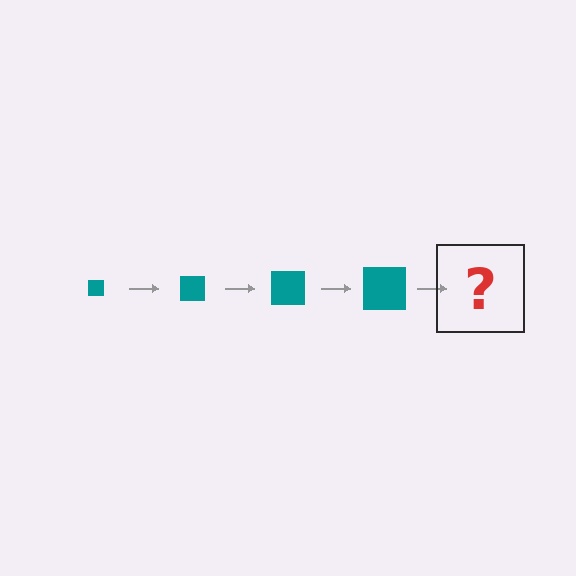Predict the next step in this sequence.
The next step is a teal square, larger than the previous one.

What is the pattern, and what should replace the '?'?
The pattern is that the square gets progressively larger each step. The '?' should be a teal square, larger than the previous one.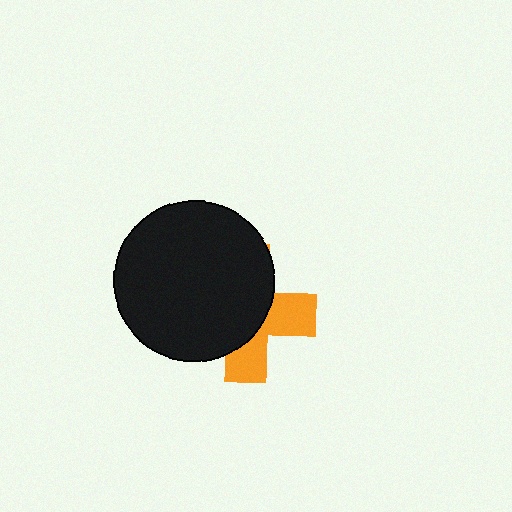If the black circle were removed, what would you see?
You would see the complete orange cross.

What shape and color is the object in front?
The object in front is a black circle.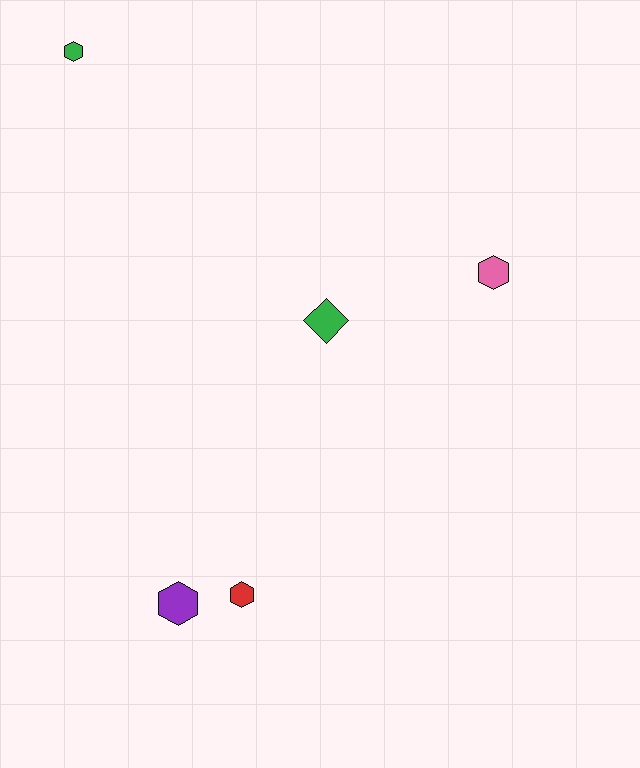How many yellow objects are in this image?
There are no yellow objects.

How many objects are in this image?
There are 5 objects.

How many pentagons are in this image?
There are no pentagons.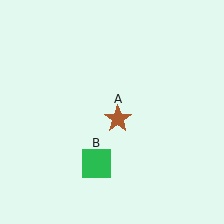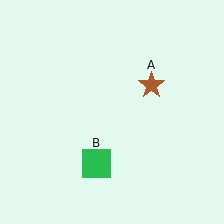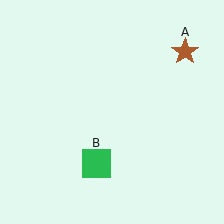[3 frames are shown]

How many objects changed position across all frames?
1 object changed position: brown star (object A).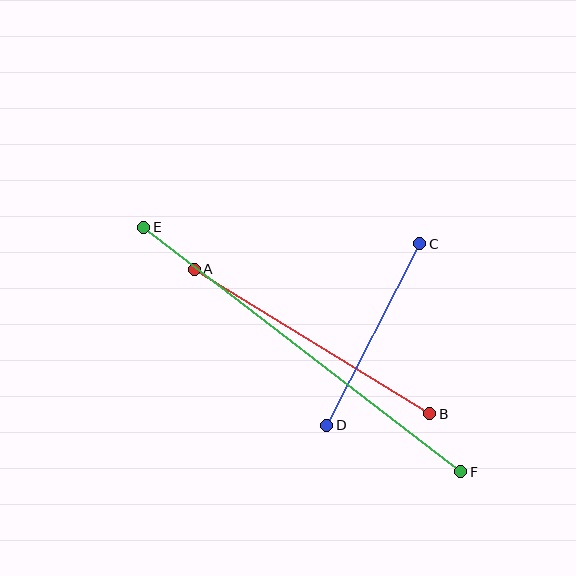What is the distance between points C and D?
The distance is approximately 204 pixels.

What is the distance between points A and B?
The distance is approximately 277 pixels.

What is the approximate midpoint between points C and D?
The midpoint is at approximately (373, 335) pixels.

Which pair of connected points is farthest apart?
Points E and F are farthest apart.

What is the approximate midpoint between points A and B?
The midpoint is at approximately (312, 341) pixels.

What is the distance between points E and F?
The distance is approximately 400 pixels.